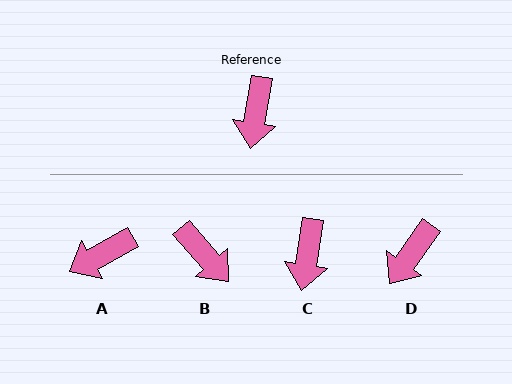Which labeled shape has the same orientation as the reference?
C.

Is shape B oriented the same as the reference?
No, it is off by about 50 degrees.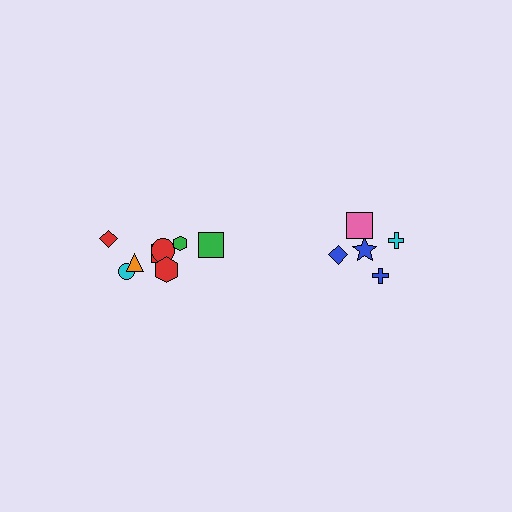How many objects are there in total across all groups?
There are 13 objects.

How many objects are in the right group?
There are 5 objects.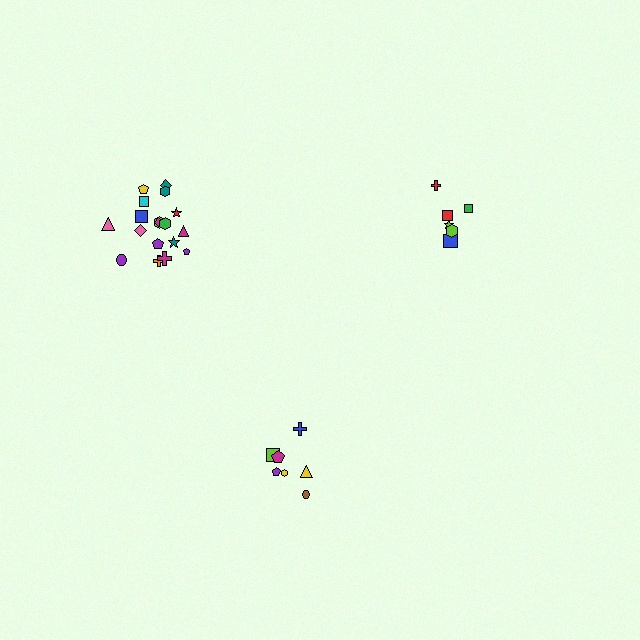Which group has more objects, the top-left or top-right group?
The top-left group.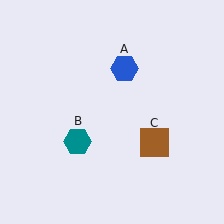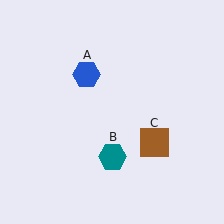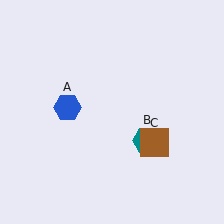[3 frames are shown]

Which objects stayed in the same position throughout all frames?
Brown square (object C) remained stationary.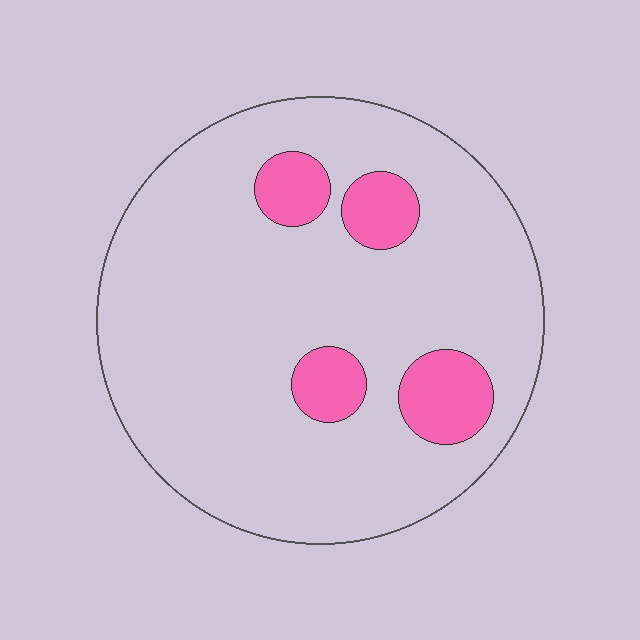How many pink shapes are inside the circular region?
4.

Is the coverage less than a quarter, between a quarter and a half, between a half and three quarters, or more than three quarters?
Less than a quarter.